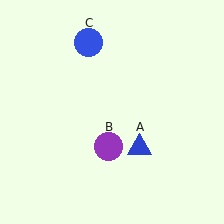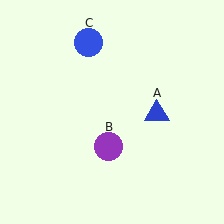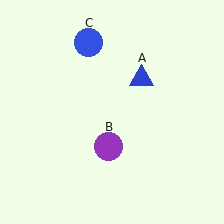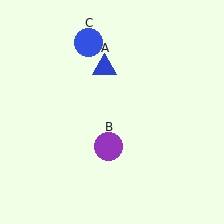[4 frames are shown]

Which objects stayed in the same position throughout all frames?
Purple circle (object B) and blue circle (object C) remained stationary.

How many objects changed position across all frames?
1 object changed position: blue triangle (object A).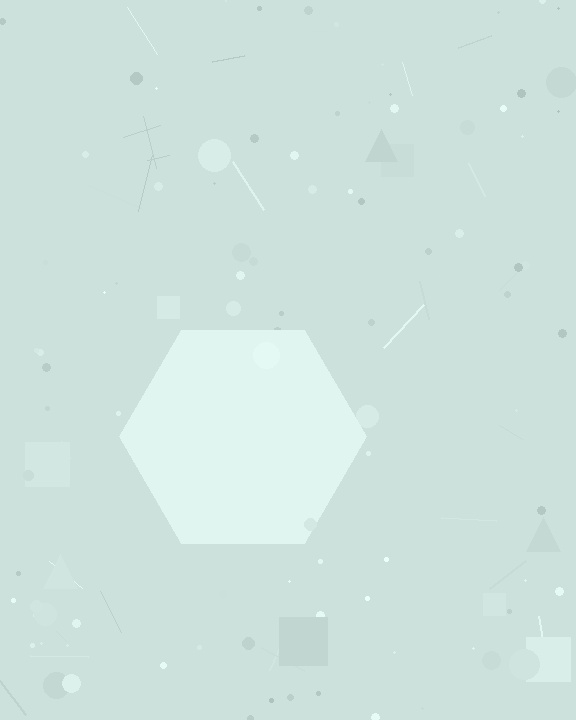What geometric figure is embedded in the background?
A hexagon is embedded in the background.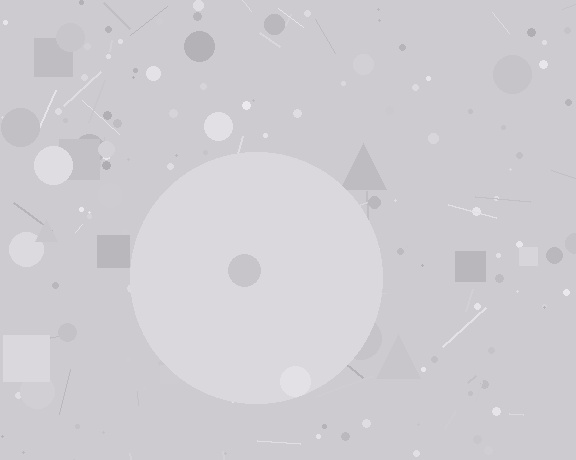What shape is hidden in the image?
A circle is hidden in the image.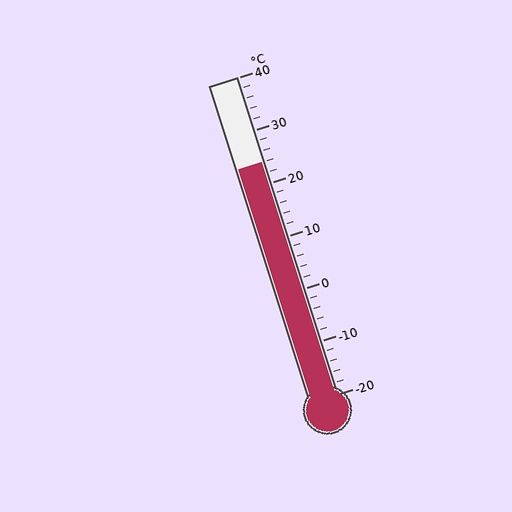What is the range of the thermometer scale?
The thermometer scale ranges from -20°C to 40°C.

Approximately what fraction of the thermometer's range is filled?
The thermometer is filled to approximately 75% of its range.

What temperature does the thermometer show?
The thermometer shows approximately 24°C.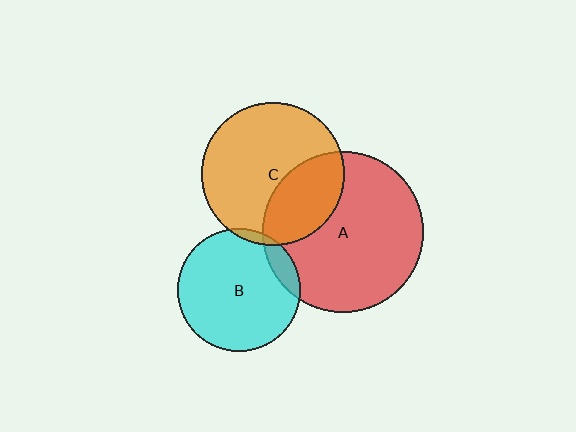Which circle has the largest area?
Circle A (red).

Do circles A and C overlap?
Yes.